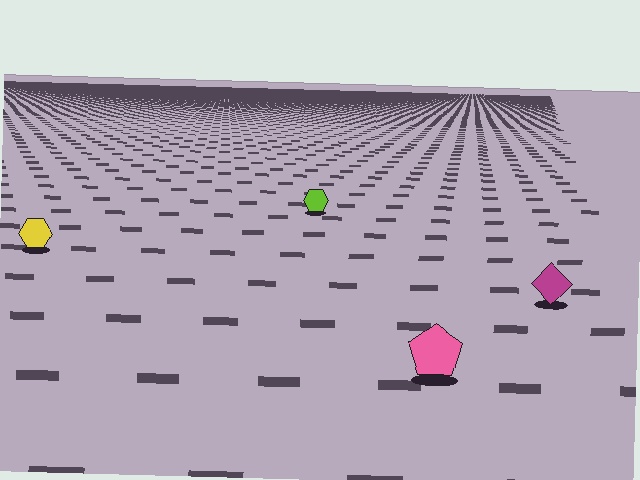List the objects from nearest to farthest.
From nearest to farthest: the pink pentagon, the magenta diamond, the yellow hexagon, the lime hexagon.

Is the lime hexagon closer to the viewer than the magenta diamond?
No. The magenta diamond is closer — you can tell from the texture gradient: the ground texture is coarser near it.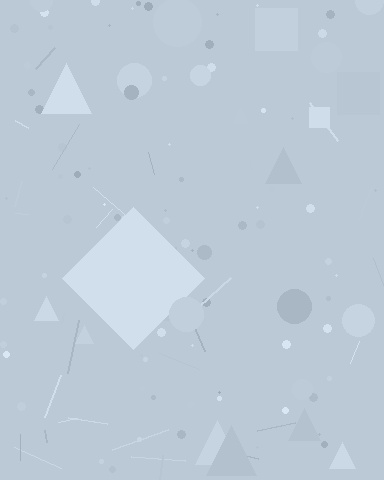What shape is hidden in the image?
A diamond is hidden in the image.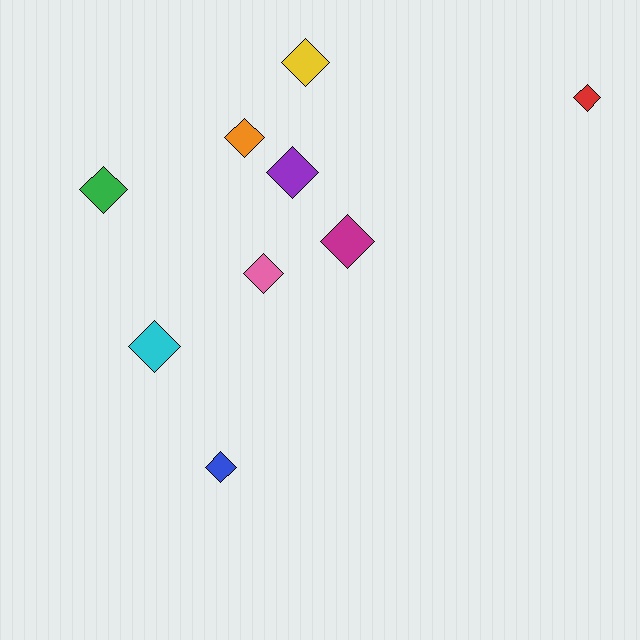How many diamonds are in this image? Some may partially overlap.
There are 9 diamonds.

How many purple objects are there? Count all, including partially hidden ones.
There is 1 purple object.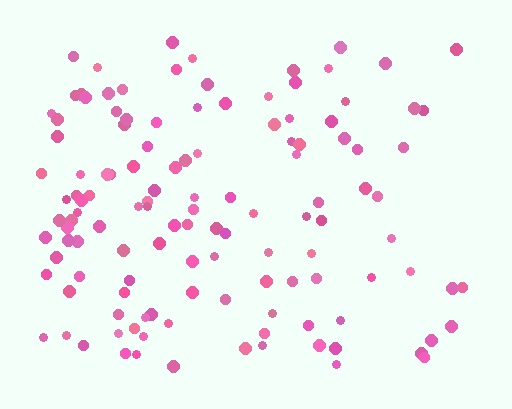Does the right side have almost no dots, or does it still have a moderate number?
Still a moderate number, just noticeably fewer than the left.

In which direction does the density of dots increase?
From right to left, with the left side densest.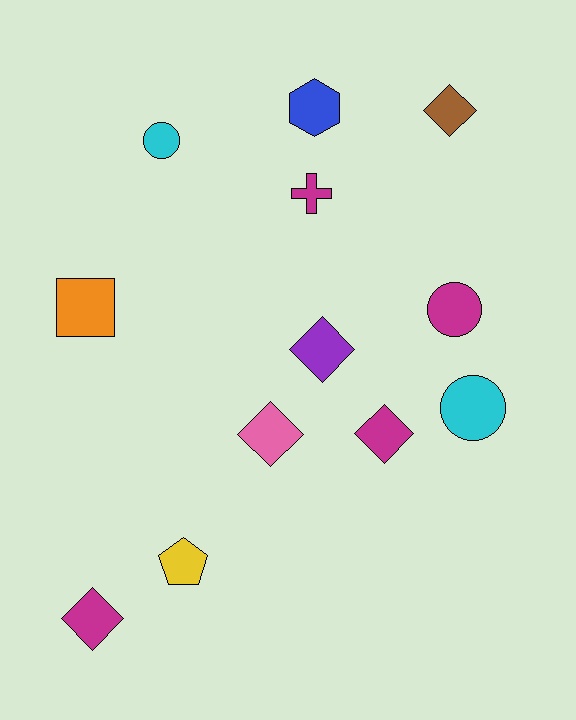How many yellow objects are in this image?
There is 1 yellow object.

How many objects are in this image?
There are 12 objects.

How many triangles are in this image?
There are no triangles.